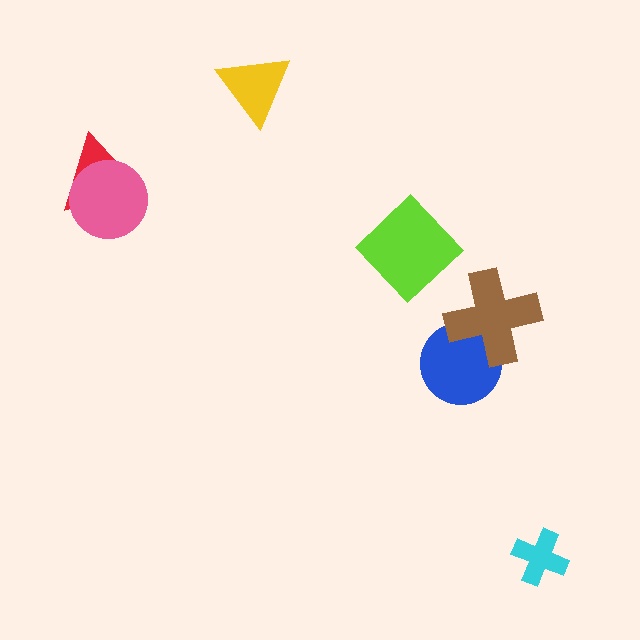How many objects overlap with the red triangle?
1 object overlaps with the red triangle.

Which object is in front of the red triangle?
The pink circle is in front of the red triangle.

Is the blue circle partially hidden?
Yes, it is partially covered by another shape.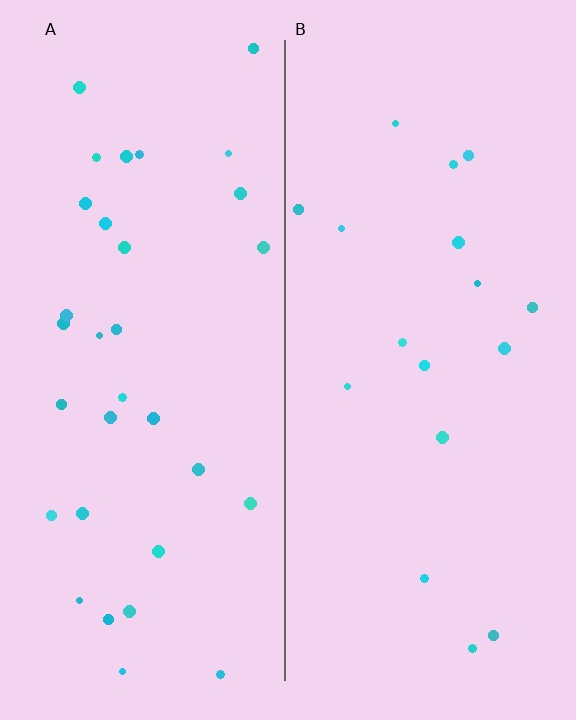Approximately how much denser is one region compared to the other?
Approximately 1.9× — region A over region B.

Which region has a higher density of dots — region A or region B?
A (the left).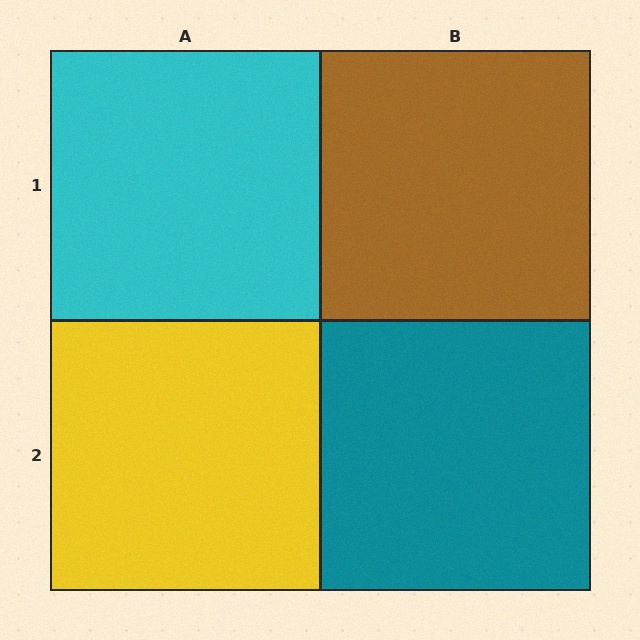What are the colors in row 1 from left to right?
Cyan, brown.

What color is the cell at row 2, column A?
Yellow.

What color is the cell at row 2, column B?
Teal.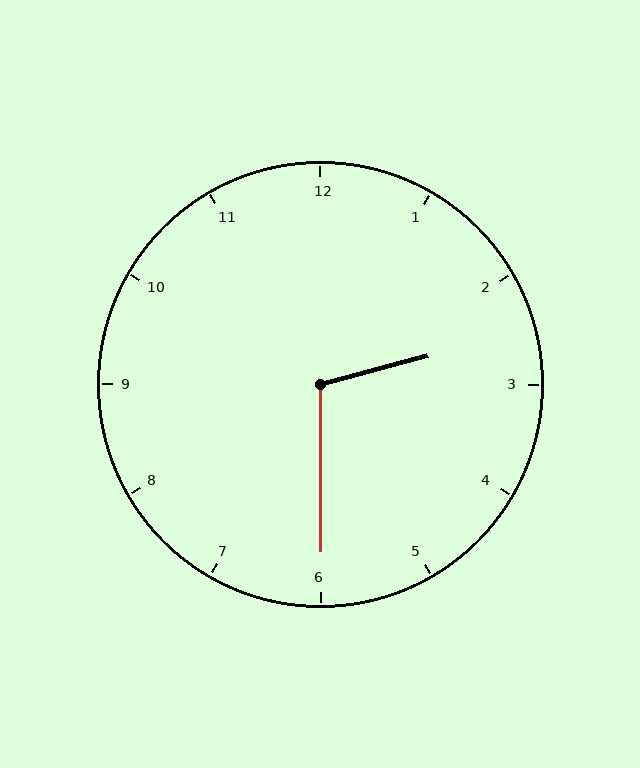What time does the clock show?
2:30.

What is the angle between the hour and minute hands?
Approximately 105 degrees.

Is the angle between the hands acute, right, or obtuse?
It is obtuse.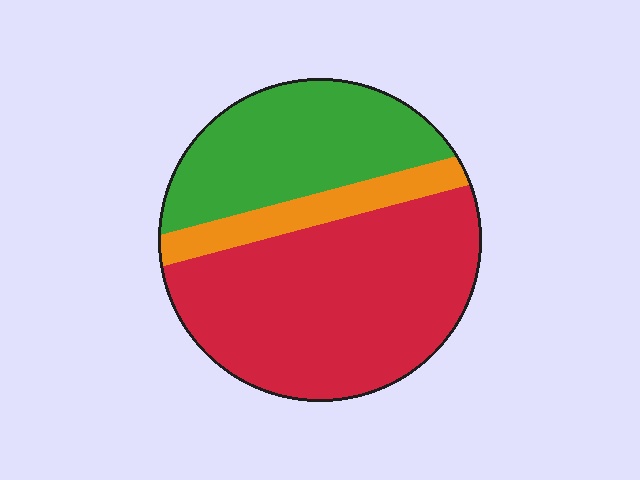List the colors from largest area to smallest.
From largest to smallest: red, green, orange.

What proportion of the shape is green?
Green takes up about one third (1/3) of the shape.